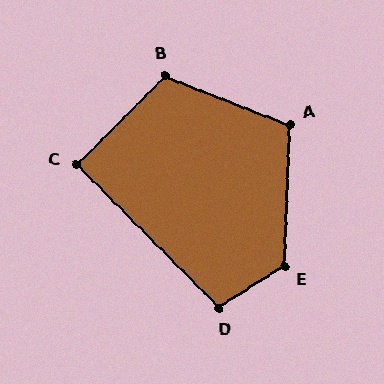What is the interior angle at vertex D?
Approximately 103 degrees (obtuse).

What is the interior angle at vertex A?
Approximately 109 degrees (obtuse).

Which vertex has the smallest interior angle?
C, at approximately 90 degrees.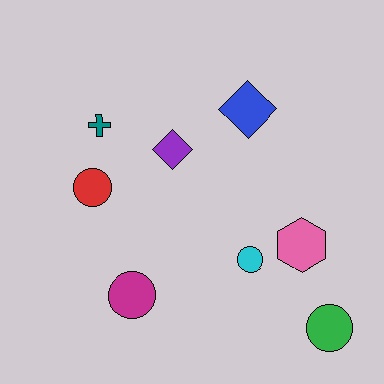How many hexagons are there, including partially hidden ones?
There is 1 hexagon.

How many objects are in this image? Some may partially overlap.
There are 8 objects.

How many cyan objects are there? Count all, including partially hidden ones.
There is 1 cyan object.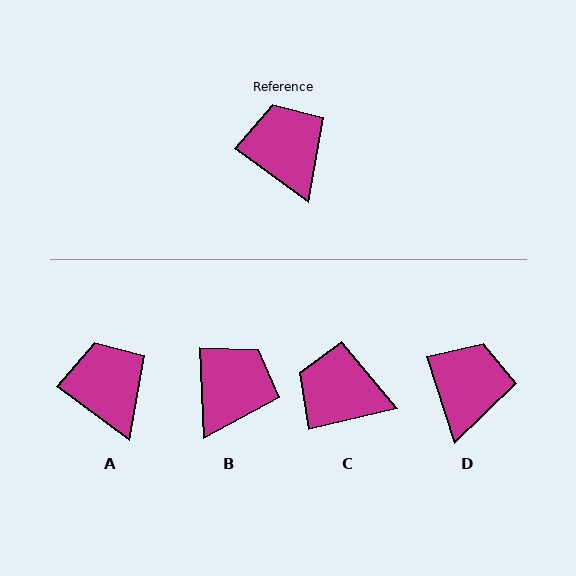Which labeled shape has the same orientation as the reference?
A.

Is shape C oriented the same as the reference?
No, it is off by about 50 degrees.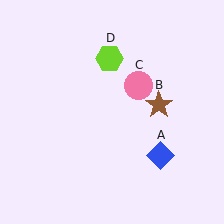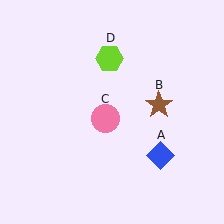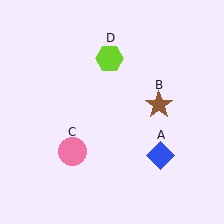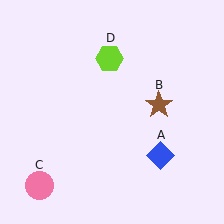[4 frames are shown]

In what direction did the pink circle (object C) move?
The pink circle (object C) moved down and to the left.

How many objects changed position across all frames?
1 object changed position: pink circle (object C).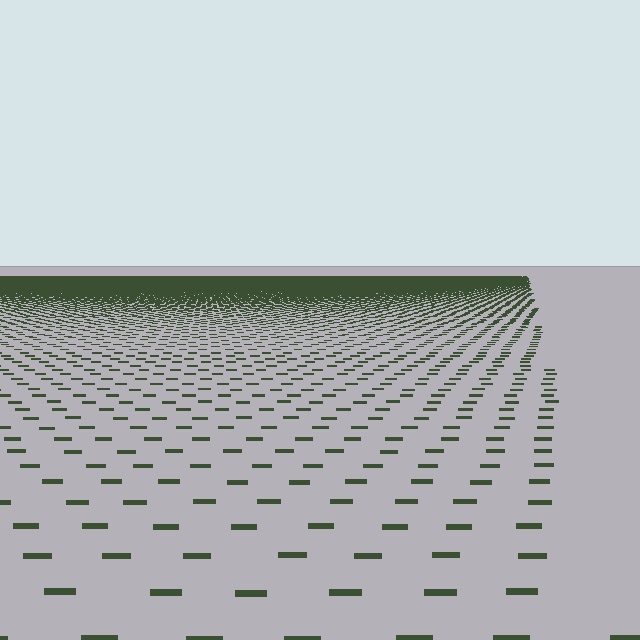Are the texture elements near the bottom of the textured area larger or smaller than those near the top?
Larger. Near the bottom, elements are closer to the viewer and appear at a bigger on-screen size.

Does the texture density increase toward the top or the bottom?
Density increases toward the top.